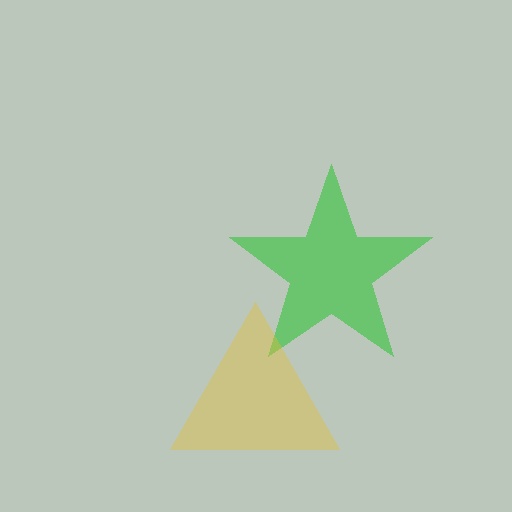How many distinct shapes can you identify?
There are 2 distinct shapes: a green star, a yellow triangle.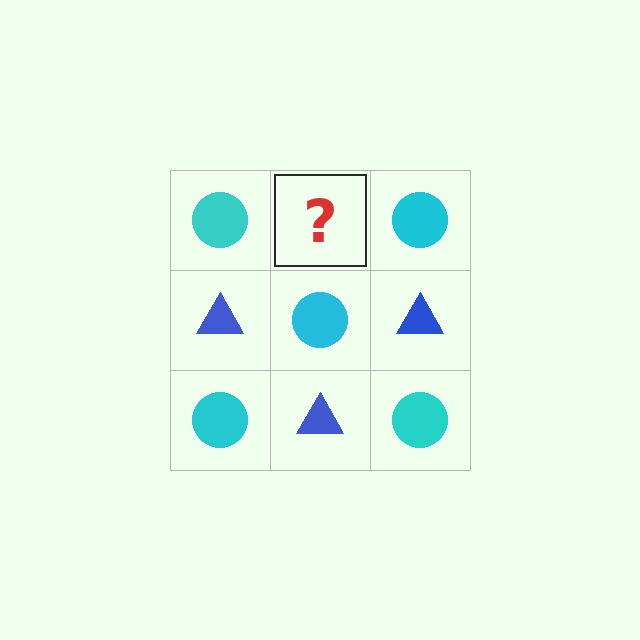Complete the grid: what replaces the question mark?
The question mark should be replaced with a blue triangle.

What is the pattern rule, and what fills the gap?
The rule is that it alternates cyan circle and blue triangle in a checkerboard pattern. The gap should be filled with a blue triangle.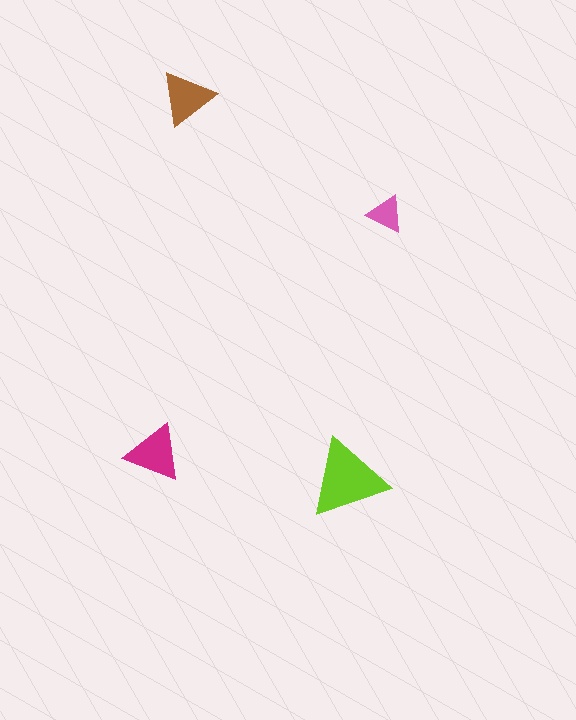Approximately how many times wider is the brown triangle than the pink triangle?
About 1.5 times wider.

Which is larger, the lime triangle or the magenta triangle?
The lime one.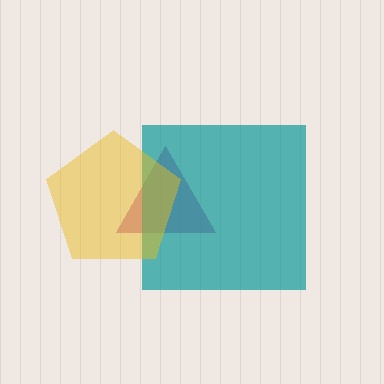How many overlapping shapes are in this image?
There are 3 overlapping shapes in the image.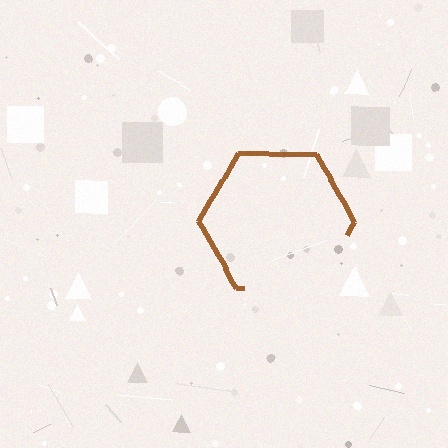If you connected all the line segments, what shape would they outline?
They would outline a hexagon.